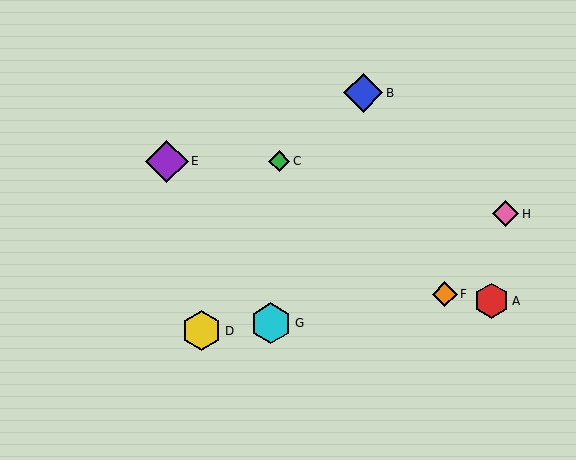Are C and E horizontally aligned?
Yes, both are at y≈161.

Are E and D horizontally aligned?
No, E is at y≈161 and D is at y≈331.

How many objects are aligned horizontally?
2 objects (C, E) are aligned horizontally.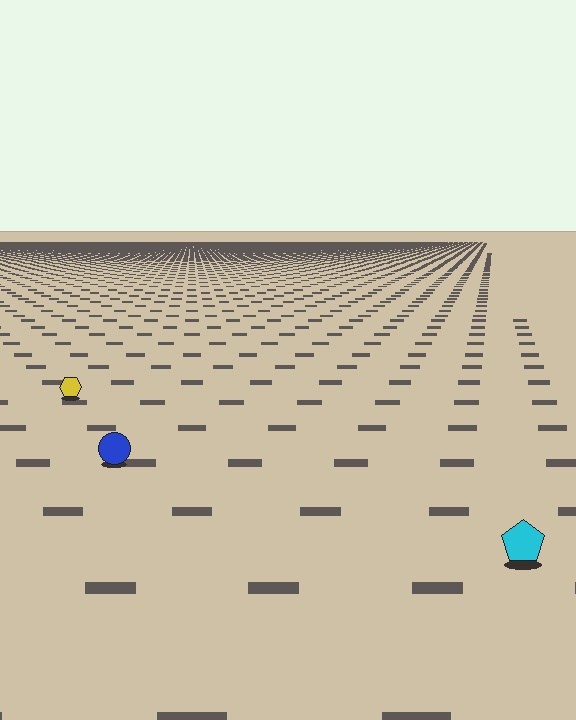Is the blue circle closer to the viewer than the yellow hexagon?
Yes. The blue circle is closer — you can tell from the texture gradient: the ground texture is coarser near it.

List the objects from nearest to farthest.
From nearest to farthest: the cyan pentagon, the blue circle, the yellow hexagon.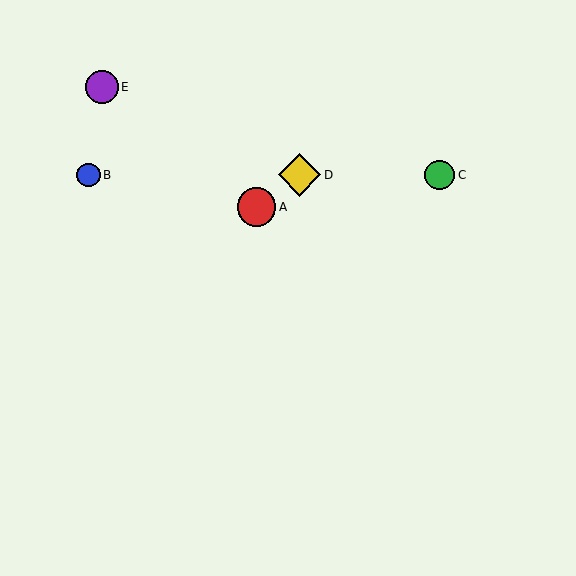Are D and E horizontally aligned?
No, D is at y≈175 and E is at y≈87.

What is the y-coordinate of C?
Object C is at y≈175.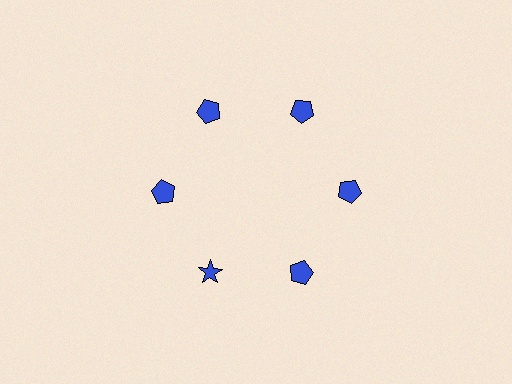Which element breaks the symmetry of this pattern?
The blue star at roughly the 7 o'clock position breaks the symmetry. All other shapes are blue pentagons.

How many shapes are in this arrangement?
There are 6 shapes arranged in a ring pattern.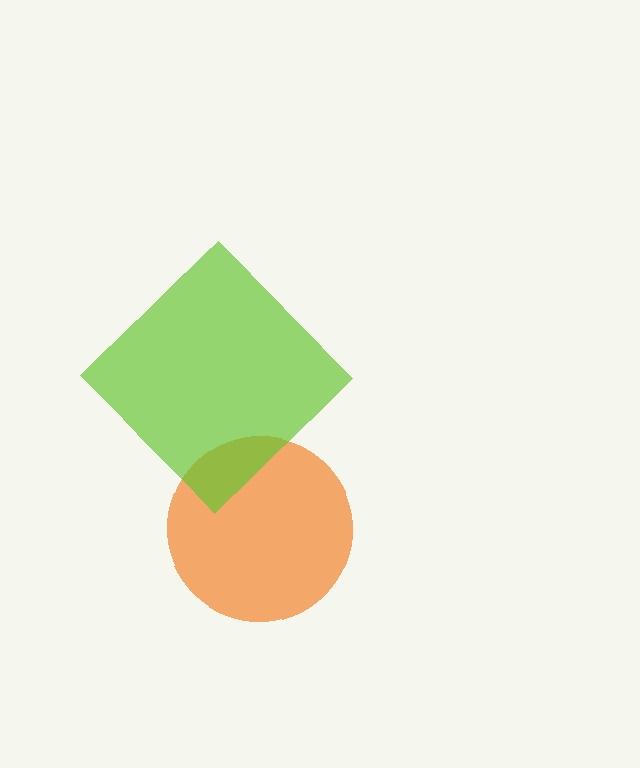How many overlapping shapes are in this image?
There are 2 overlapping shapes in the image.